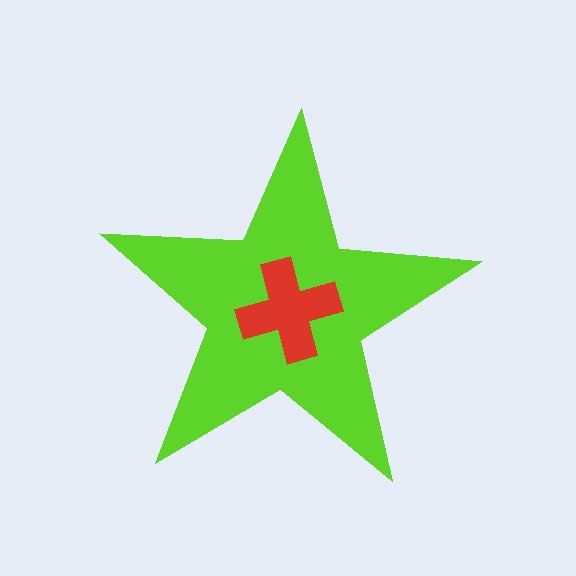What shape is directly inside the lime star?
The red cross.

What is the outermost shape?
The lime star.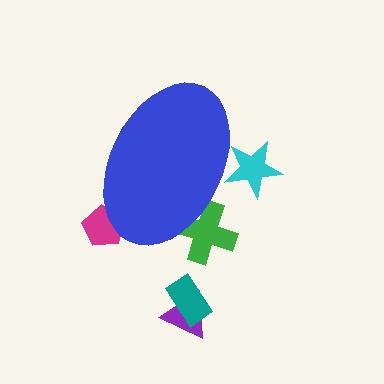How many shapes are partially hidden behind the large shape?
3 shapes are partially hidden.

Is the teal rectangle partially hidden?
No, the teal rectangle is fully visible.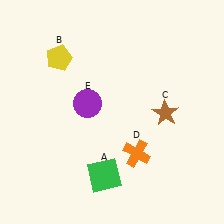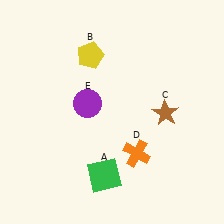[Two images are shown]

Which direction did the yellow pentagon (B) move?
The yellow pentagon (B) moved right.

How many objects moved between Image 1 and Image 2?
1 object moved between the two images.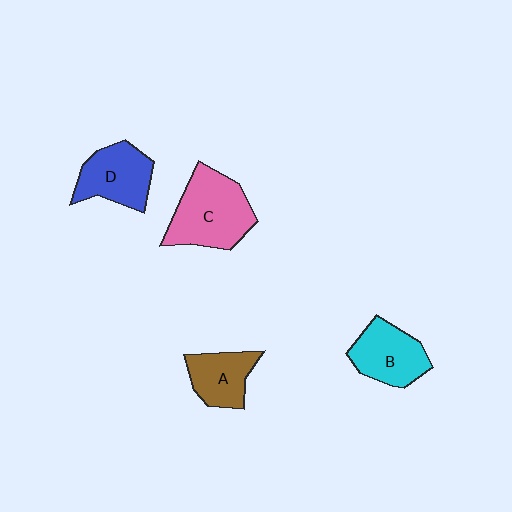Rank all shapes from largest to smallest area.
From largest to smallest: C (pink), D (blue), B (cyan), A (brown).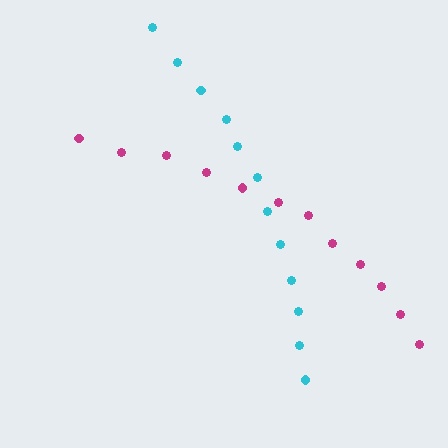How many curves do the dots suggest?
There are 2 distinct paths.